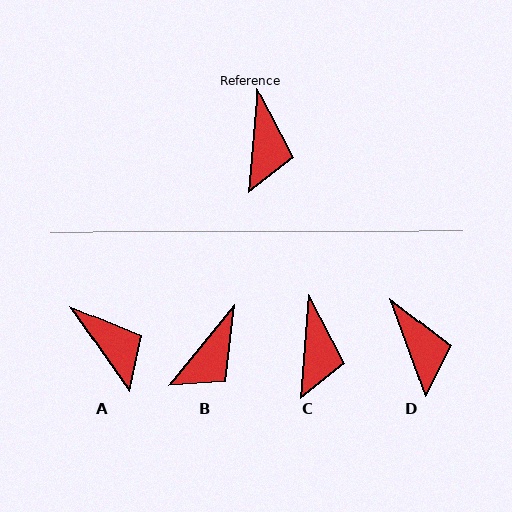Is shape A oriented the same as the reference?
No, it is off by about 40 degrees.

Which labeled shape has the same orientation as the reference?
C.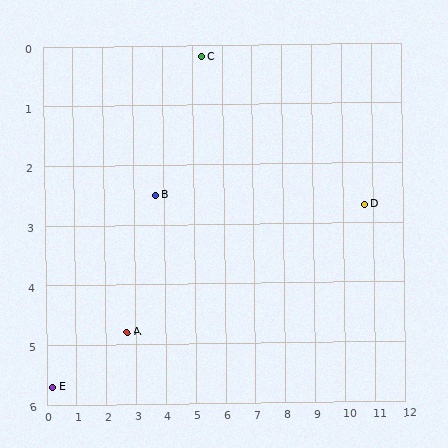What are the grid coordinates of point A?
Point A is at approximately (2.7, 4.8).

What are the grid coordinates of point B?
Point B is at approximately (3.7, 2.5).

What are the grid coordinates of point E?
Point E is at approximately (0.2, 5.7).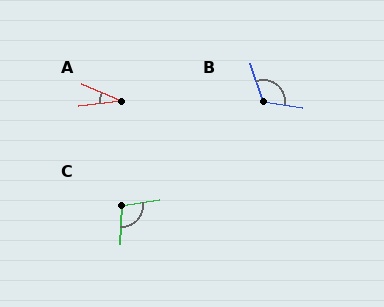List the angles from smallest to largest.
A (30°), C (101°), B (117°).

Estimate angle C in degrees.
Approximately 101 degrees.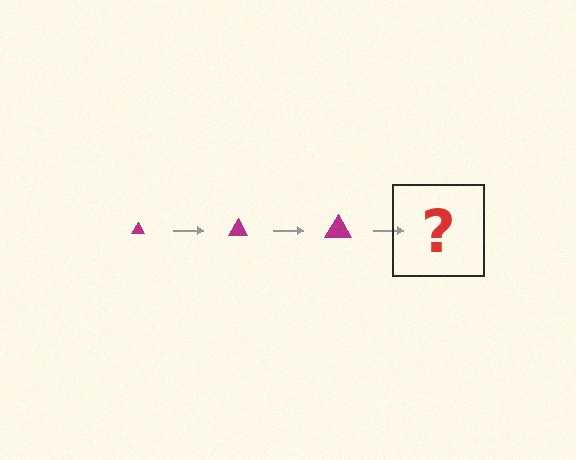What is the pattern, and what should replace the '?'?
The pattern is that the triangle gets progressively larger each step. The '?' should be a magenta triangle, larger than the previous one.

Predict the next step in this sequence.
The next step is a magenta triangle, larger than the previous one.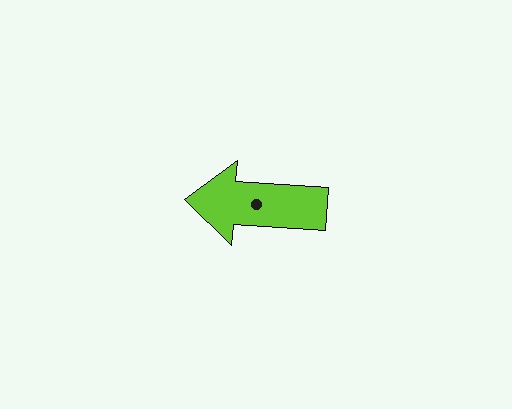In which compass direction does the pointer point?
West.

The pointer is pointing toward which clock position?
Roughly 9 o'clock.